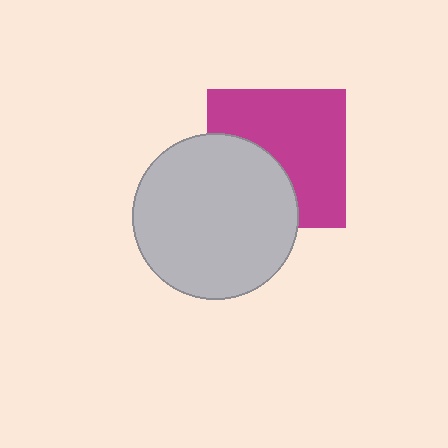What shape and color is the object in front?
The object in front is a light gray circle.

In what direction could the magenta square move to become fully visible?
The magenta square could move toward the upper-right. That would shift it out from behind the light gray circle entirely.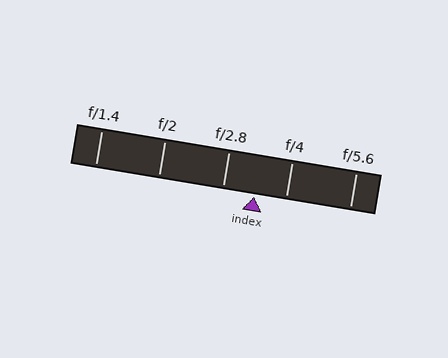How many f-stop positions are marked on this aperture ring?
There are 5 f-stop positions marked.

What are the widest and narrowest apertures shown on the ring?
The widest aperture shown is f/1.4 and the narrowest is f/5.6.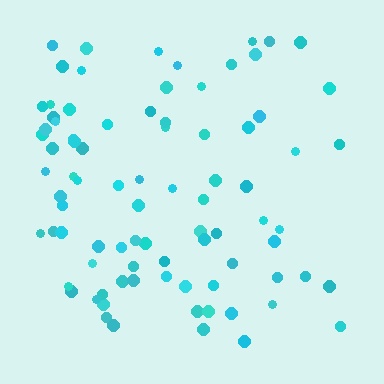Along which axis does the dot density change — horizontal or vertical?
Horizontal.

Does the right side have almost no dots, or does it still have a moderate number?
Still a moderate number, just noticeably fewer than the left.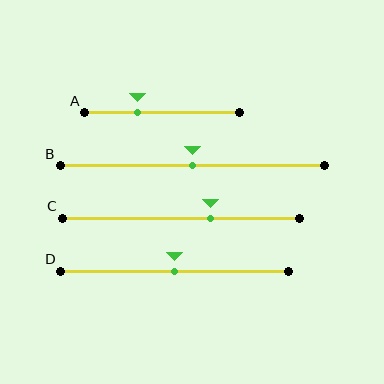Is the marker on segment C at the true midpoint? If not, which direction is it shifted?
No, the marker on segment C is shifted to the right by about 13% of the segment length.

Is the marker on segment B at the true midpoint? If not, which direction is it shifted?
Yes, the marker on segment B is at the true midpoint.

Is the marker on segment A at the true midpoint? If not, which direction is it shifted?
No, the marker on segment A is shifted to the left by about 16% of the segment length.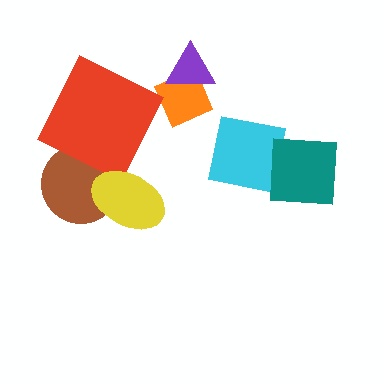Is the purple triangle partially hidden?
No, no other shape covers it.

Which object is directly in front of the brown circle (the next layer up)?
The red square is directly in front of the brown circle.